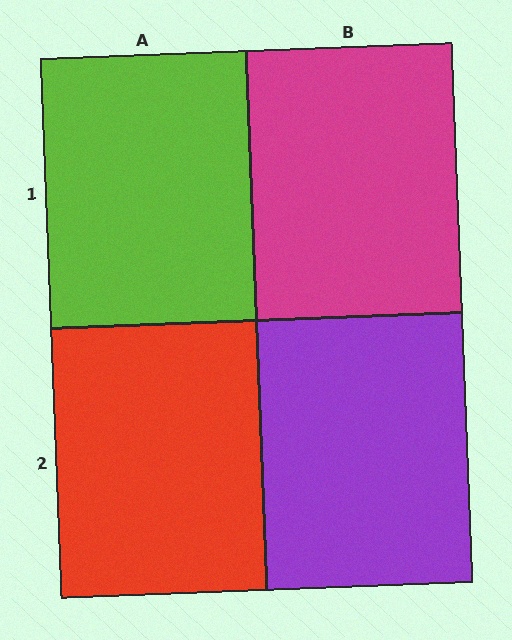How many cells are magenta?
1 cell is magenta.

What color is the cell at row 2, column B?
Purple.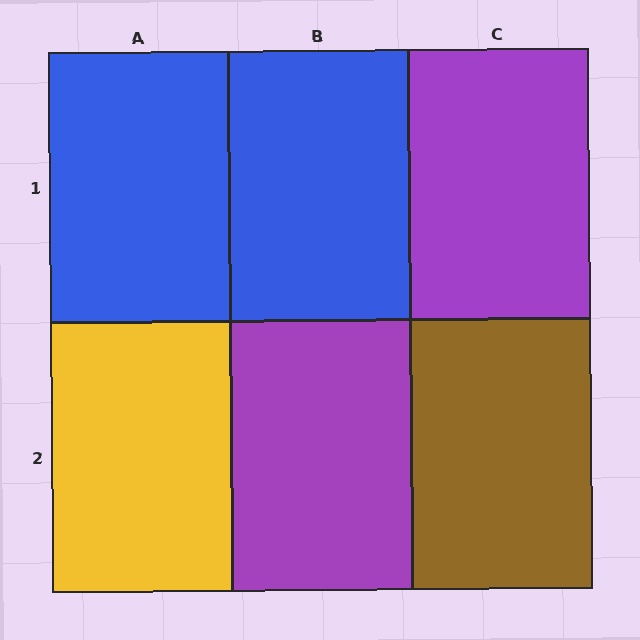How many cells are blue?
2 cells are blue.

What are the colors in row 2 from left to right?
Yellow, purple, brown.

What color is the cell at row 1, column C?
Purple.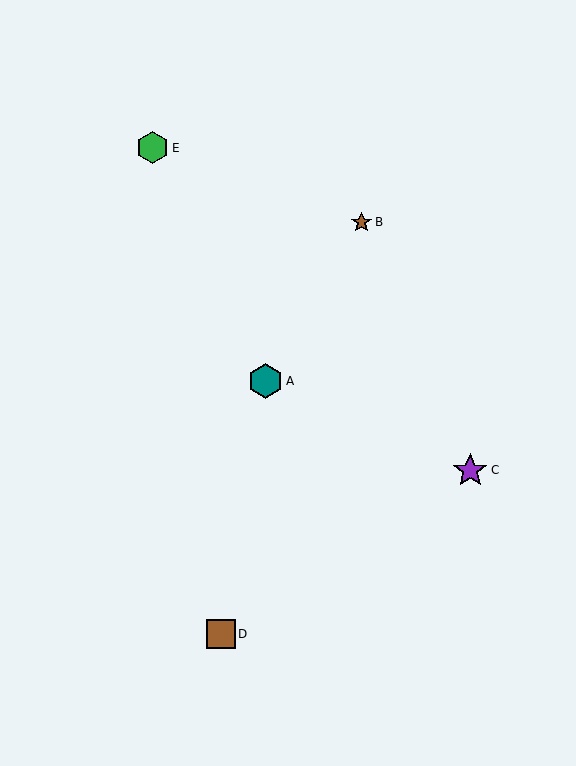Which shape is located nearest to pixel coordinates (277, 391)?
The teal hexagon (labeled A) at (266, 381) is nearest to that location.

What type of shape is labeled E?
Shape E is a green hexagon.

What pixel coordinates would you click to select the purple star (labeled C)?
Click at (470, 470) to select the purple star C.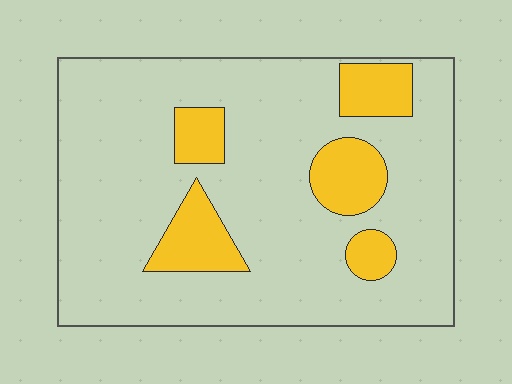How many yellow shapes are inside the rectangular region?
5.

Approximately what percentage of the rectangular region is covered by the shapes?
Approximately 20%.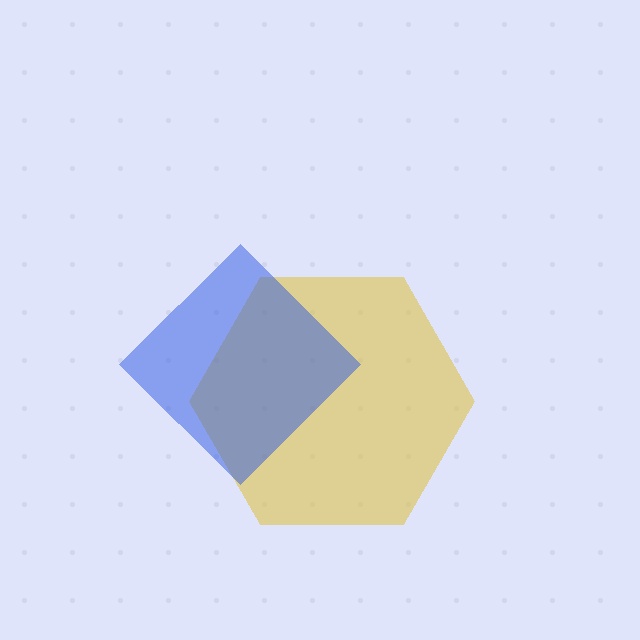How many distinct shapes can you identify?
There are 2 distinct shapes: a yellow hexagon, a blue diamond.